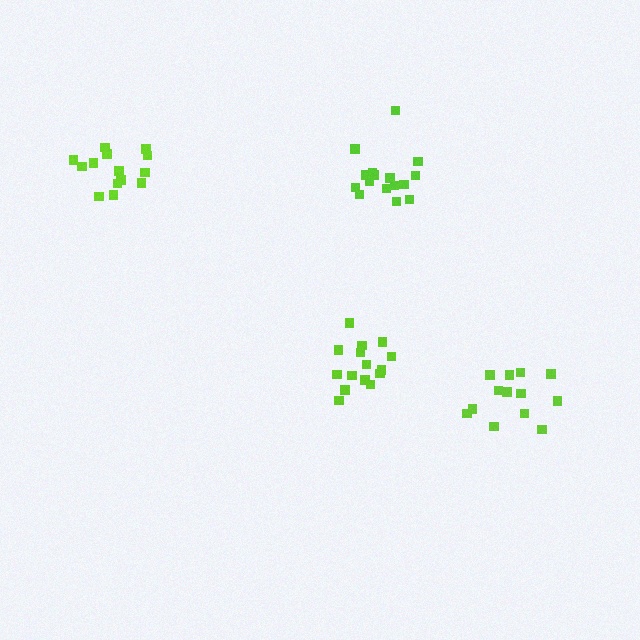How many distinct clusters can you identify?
There are 4 distinct clusters.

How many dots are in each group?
Group 1: 14 dots, Group 2: 16 dots, Group 3: 15 dots, Group 4: 13 dots (58 total).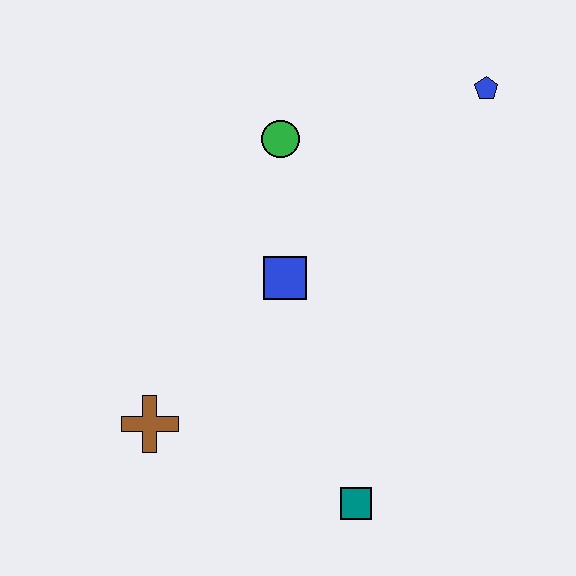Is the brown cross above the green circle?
No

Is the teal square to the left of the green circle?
No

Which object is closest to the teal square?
The brown cross is closest to the teal square.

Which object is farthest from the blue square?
The blue pentagon is farthest from the blue square.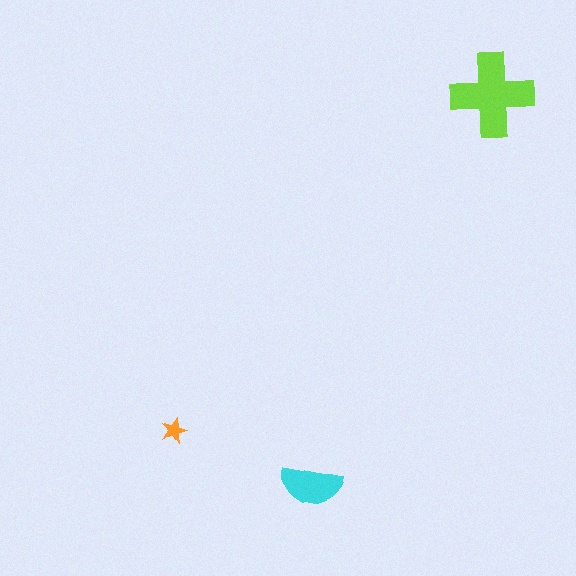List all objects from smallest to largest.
The orange star, the cyan semicircle, the lime cross.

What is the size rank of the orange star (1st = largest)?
3rd.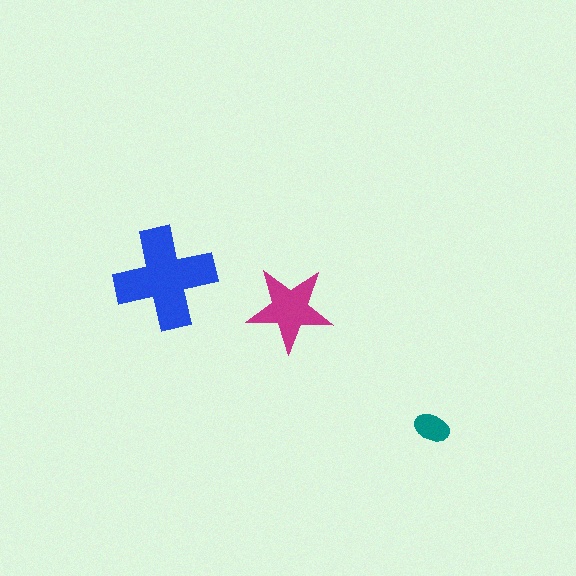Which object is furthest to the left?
The blue cross is leftmost.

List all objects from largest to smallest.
The blue cross, the magenta star, the teal ellipse.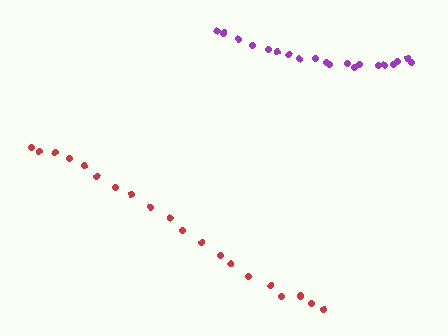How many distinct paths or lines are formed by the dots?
There are 2 distinct paths.